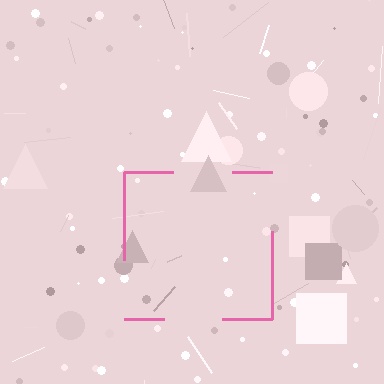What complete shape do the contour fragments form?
The contour fragments form a square.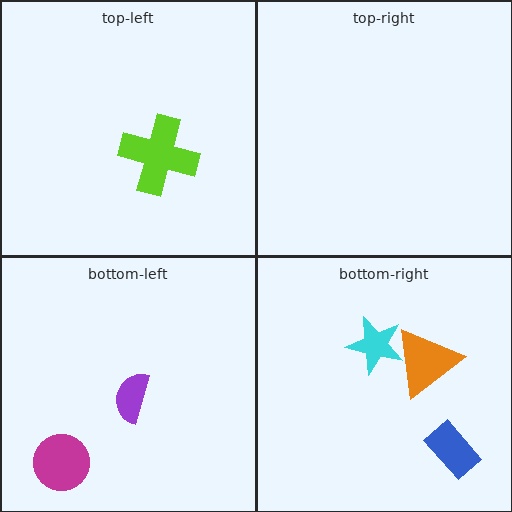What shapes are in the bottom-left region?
The magenta circle, the purple semicircle.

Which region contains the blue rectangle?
The bottom-right region.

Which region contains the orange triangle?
The bottom-right region.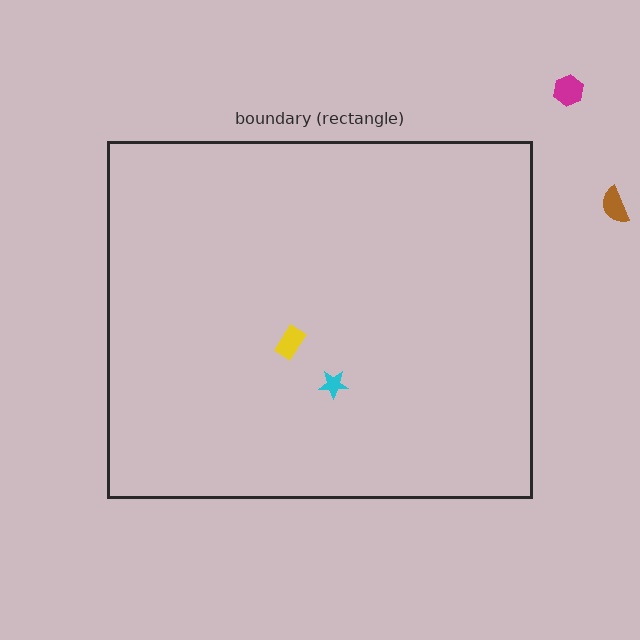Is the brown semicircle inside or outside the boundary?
Outside.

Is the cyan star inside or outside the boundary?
Inside.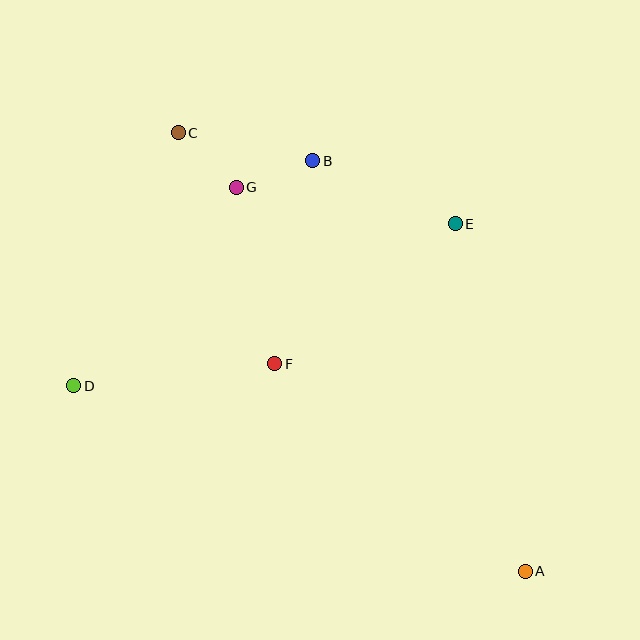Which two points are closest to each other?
Points C and G are closest to each other.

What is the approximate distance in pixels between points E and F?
The distance between E and F is approximately 228 pixels.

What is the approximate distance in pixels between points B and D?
The distance between B and D is approximately 328 pixels.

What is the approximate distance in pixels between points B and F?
The distance between B and F is approximately 207 pixels.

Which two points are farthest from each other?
Points A and C are farthest from each other.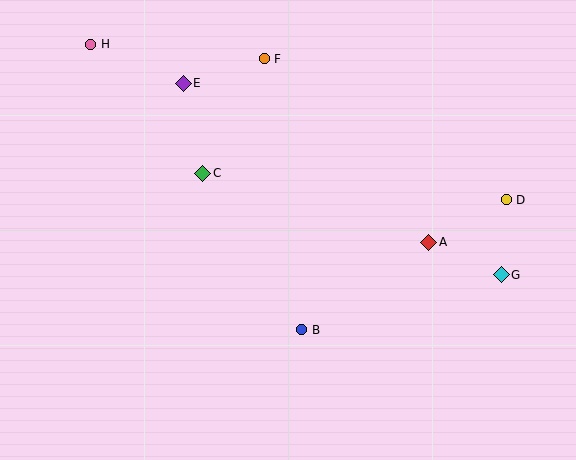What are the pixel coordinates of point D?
Point D is at (506, 200).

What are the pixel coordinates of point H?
Point H is at (91, 44).